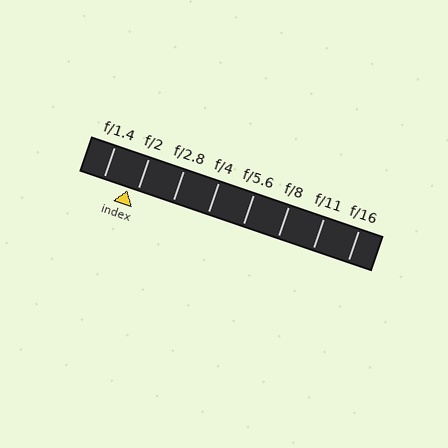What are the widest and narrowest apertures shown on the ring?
The widest aperture shown is f/1.4 and the narrowest is f/16.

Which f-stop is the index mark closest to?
The index mark is closest to f/2.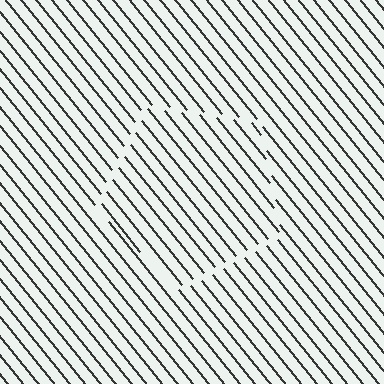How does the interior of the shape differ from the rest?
The interior of the shape contains the same grating, shifted by half a period — the contour is defined by the phase discontinuity where line-ends from the inner and outer gratings abut.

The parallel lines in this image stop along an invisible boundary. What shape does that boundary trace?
An illusory pentagon. The interior of the shape contains the same grating, shifted by half a period — the contour is defined by the phase discontinuity where line-ends from the inner and outer gratings abut.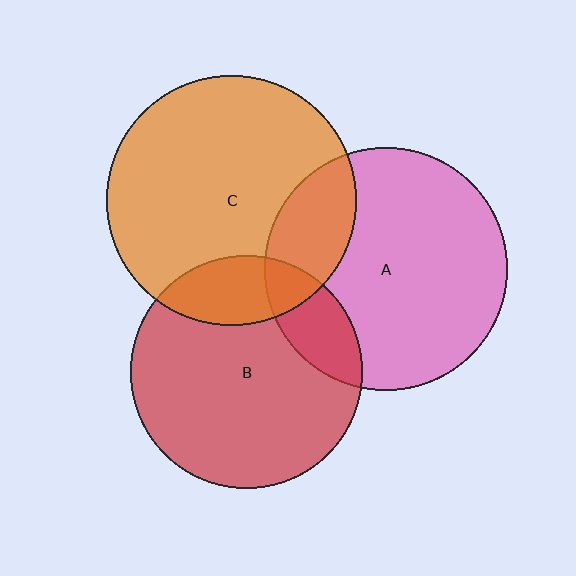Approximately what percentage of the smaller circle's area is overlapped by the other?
Approximately 20%.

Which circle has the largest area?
Circle C (orange).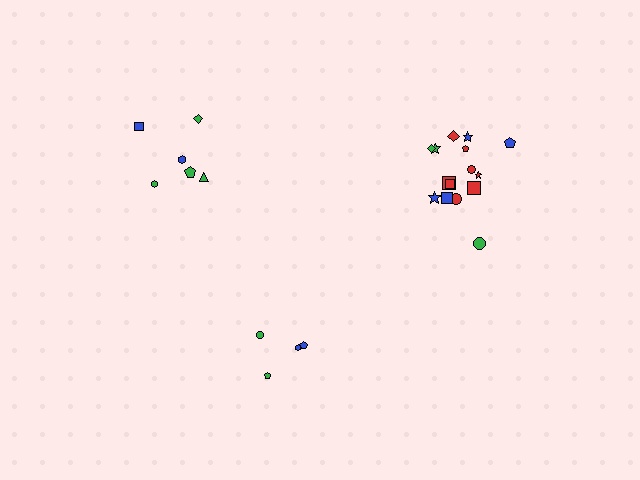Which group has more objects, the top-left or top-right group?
The top-right group.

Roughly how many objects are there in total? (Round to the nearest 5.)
Roughly 25 objects in total.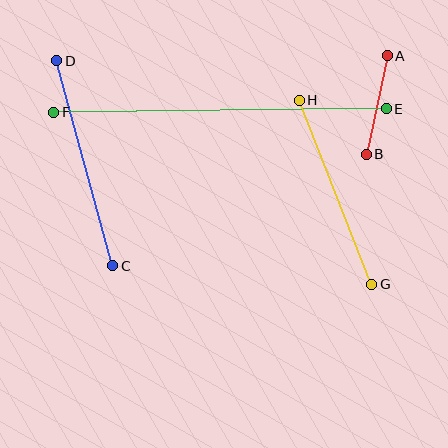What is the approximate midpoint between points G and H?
The midpoint is at approximately (335, 192) pixels.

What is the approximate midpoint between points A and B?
The midpoint is at approximately (377, 105) pixels.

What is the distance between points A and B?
The distance is approximately 101 pixels.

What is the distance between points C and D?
The distance is approximately 213 pixels.